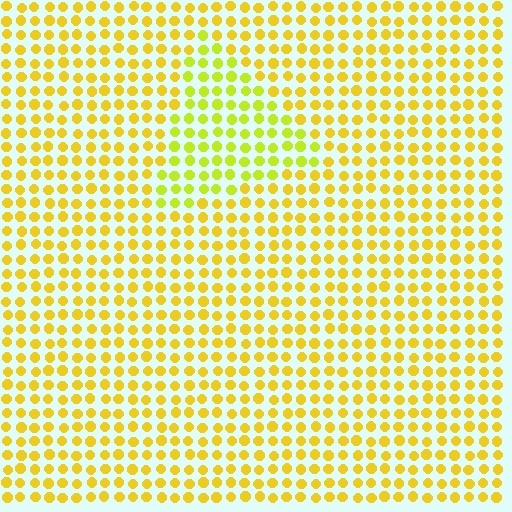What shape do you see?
I see a triangle.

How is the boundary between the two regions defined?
The boundary is defined purely by a slight shift in hue (about 24 degrees). Spacing, size, and orientation are identical on both sides.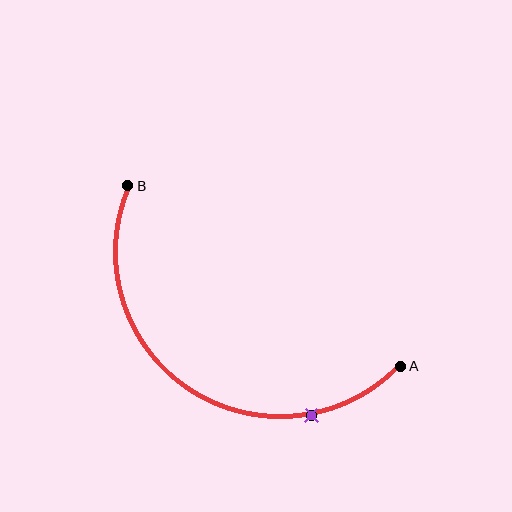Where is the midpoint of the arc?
The arc midpoint is the point on the curve farthest from the straight line joining A and B. It sits below that line.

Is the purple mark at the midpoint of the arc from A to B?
No. The purple mark lies on the arc but is closer to endpoint A. The arc midpoint would be at the point on the curve equidistant along the arc from both A and B.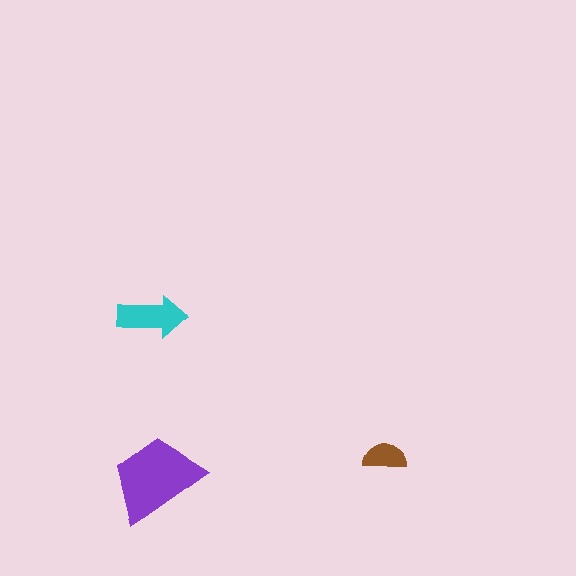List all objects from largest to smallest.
The purple trapezoid, the cyan arrow, the brown semicircle.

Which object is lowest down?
The purple trapezoid is bottommost.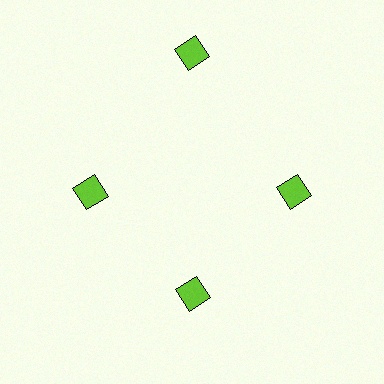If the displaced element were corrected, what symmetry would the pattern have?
It would have 4-fold rotational symmetry — the pattern would map onto itself every 90 degrees.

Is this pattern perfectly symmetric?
No. The 4 lime diamonds are arranged in a ring, but one element near the 12 o'clock position is pushed outward from the center, breaking the 4-fold rotational symmetry.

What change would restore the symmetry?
The symmetry would be restored by moving it inward, back onto the ring so that all 4 diamonds sit at equal angles and equal distance from the center.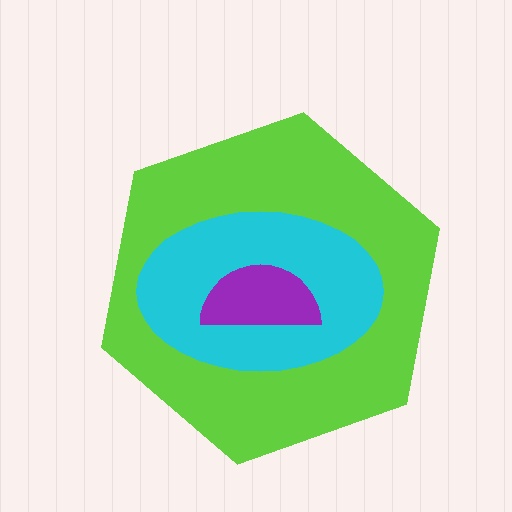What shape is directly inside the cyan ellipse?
The purple semicircle.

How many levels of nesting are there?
3.